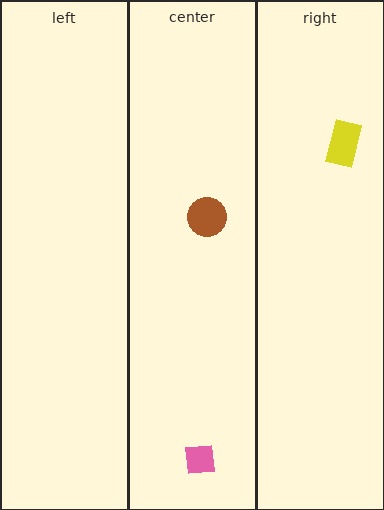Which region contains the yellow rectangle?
The right region.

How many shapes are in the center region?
2.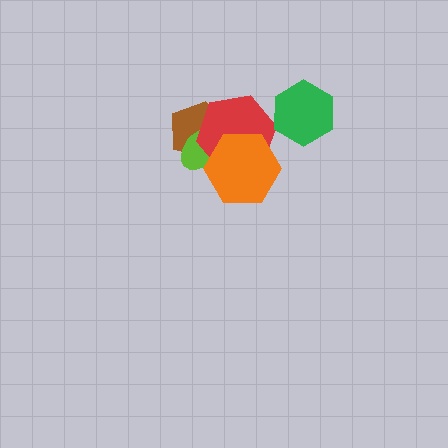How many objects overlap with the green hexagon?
0 objects overlap with the green hexagon.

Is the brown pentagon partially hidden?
Yes, it is partially covered by another shape.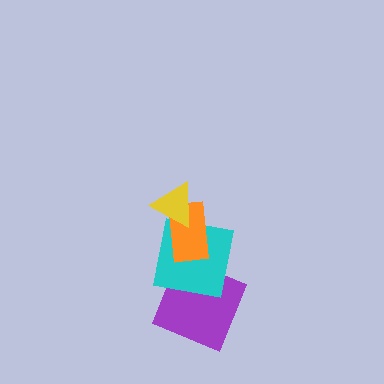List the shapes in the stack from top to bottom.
From top to bottom: the yellow triangle, the orange rectangle, the cyan square, the purple square.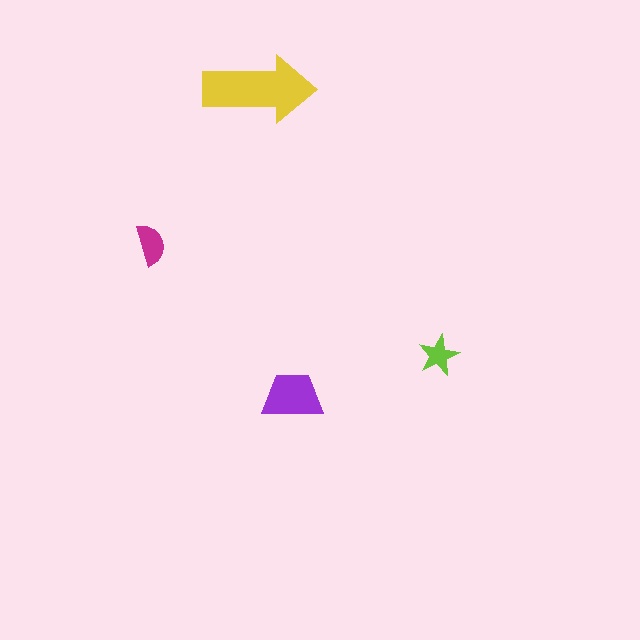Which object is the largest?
The yellow arrow.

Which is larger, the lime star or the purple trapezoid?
The purple trapezoid.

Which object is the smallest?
The lime star.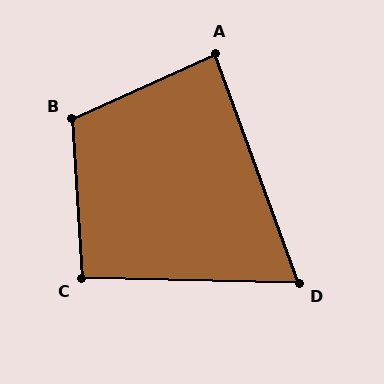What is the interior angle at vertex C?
Approximately 95 degrees (approximately right).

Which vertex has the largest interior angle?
B, at approximately 111 degrees.